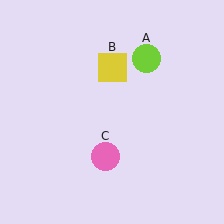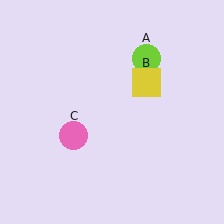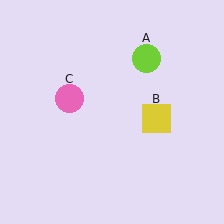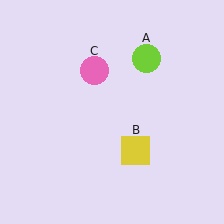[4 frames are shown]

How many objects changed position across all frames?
2 objects changed position: yellow square (object B), pink circle (object C).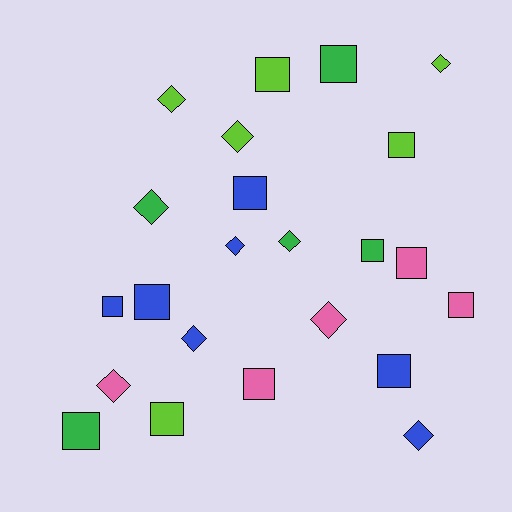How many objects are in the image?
There are 23 objects.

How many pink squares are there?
There are 3 pink squares.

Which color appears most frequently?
Blue, with 7 objects.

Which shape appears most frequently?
Square, with 13 objects.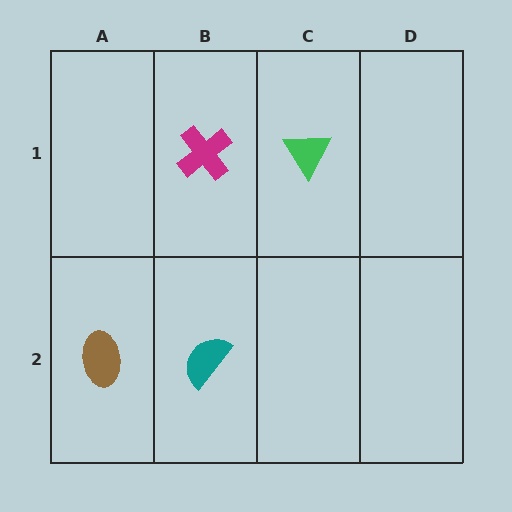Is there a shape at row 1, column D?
No, that cell is empty.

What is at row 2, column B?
A teal semicircle.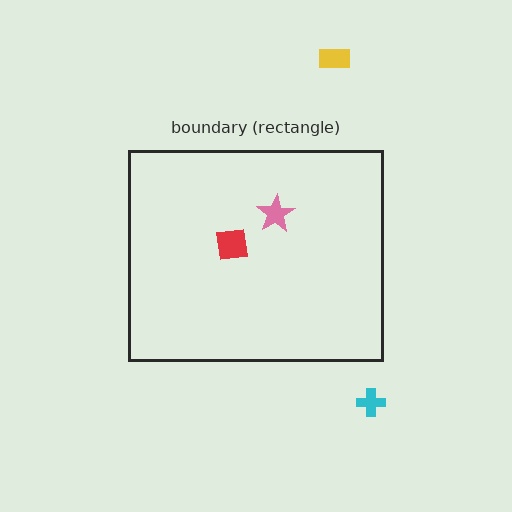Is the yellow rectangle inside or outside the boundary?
Outside.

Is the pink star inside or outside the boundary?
Inside.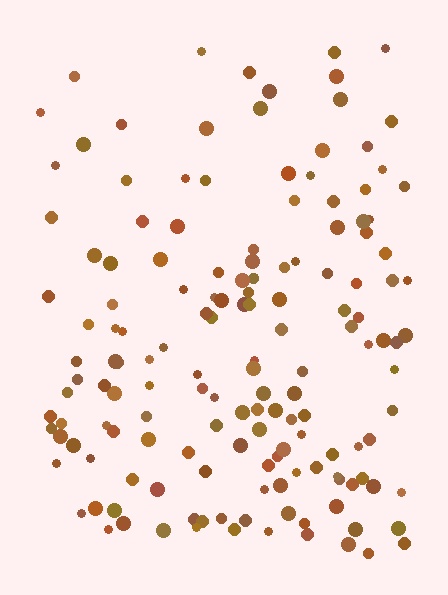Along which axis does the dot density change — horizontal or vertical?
Vertical.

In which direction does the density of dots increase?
From top to bottom, with the bottom side densest.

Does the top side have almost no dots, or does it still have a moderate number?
Still a moderate number, just noticeably fewer than the bottom.